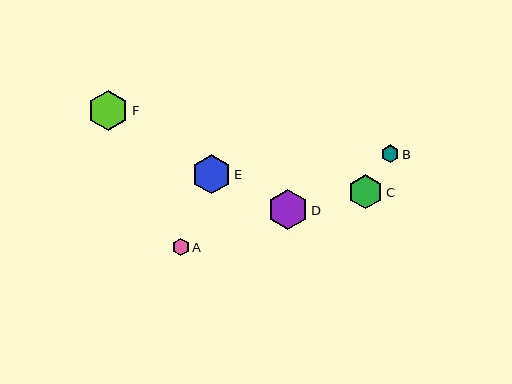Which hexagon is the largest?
Hexagon F is the largest with a size of approximately 41 pixels.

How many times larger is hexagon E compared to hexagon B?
Hexagon E is approximately 2.2 times the size of hexagon B.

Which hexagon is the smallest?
Hexagon A is the smallest with a size of approximately 17 pixels.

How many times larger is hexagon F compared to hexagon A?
Hexagon F is approximately 2.4 times the size of hexagon A.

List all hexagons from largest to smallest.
From largest to smallest: F, D, E, C, B, A.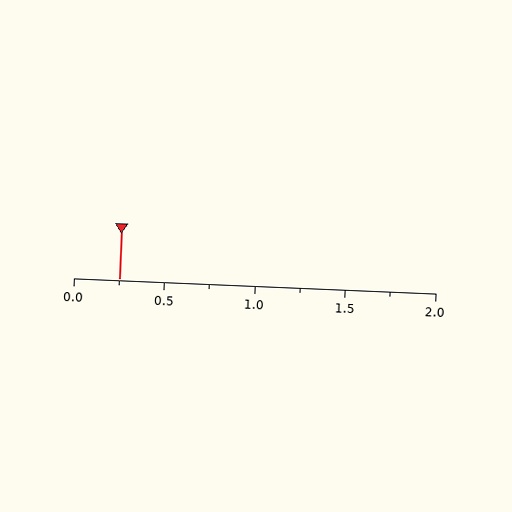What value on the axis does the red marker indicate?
The marker indicates approximately 0.25.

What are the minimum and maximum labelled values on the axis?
The axis runs from 0.0 to 2.0.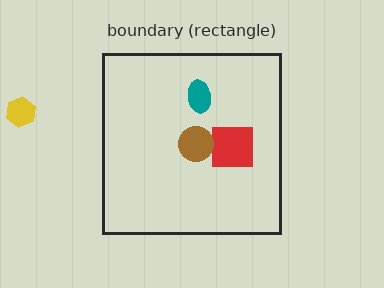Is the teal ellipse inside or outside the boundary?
Inside.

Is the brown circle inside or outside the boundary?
Inside.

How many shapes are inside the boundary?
3 inside, 1 outside.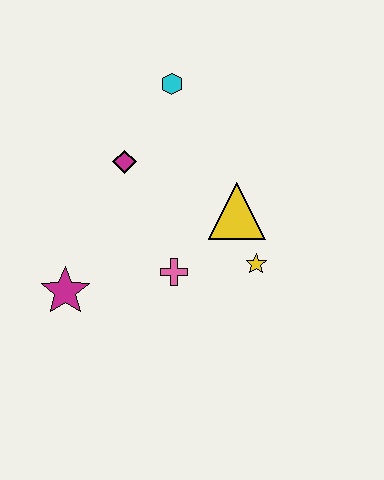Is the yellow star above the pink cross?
Yes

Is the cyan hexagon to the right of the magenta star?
Yes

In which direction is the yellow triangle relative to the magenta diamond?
The yellow triangle is to the right of the magenta diamond.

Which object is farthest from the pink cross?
The cyan hexagon is farthest from the pink cross.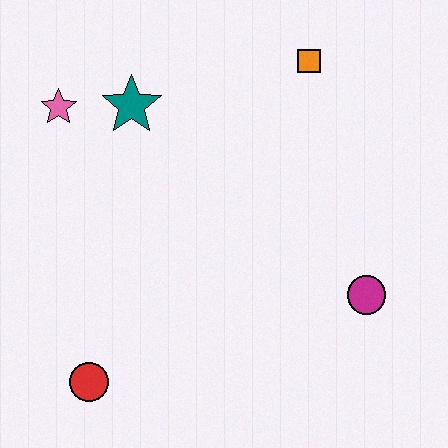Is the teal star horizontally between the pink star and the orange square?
Yes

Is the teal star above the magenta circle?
Yes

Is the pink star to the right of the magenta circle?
No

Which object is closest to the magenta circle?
The orange square is closest to the magenta circle.